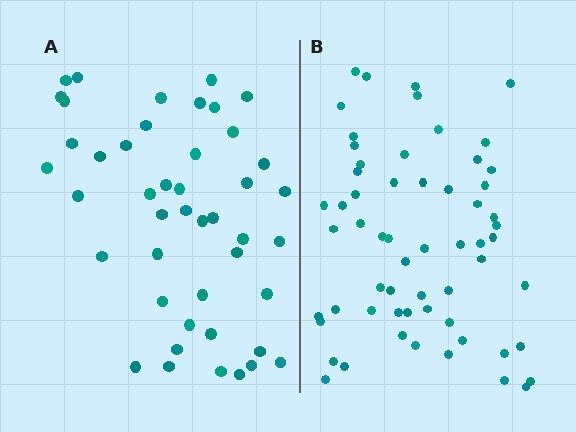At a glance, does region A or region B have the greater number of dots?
Region B (the right region) has more dots.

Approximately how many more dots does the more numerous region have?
Region B has approximately 15 more dots than region A.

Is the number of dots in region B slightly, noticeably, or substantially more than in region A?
Region B has noticeably more, but not dramatically so. The ratio is roughly 1.3 to 1.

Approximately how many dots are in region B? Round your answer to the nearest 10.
About 60 dots.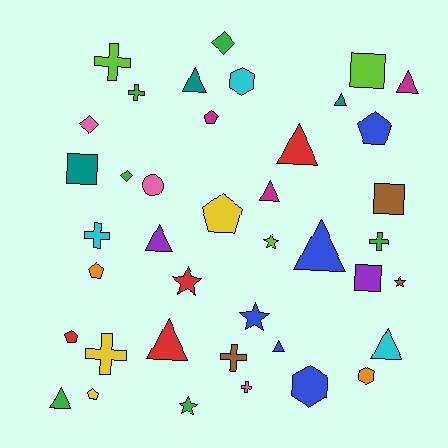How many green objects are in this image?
There are 6 green objects.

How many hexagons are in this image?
There are 3 hexagons.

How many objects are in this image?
There are 40 objects.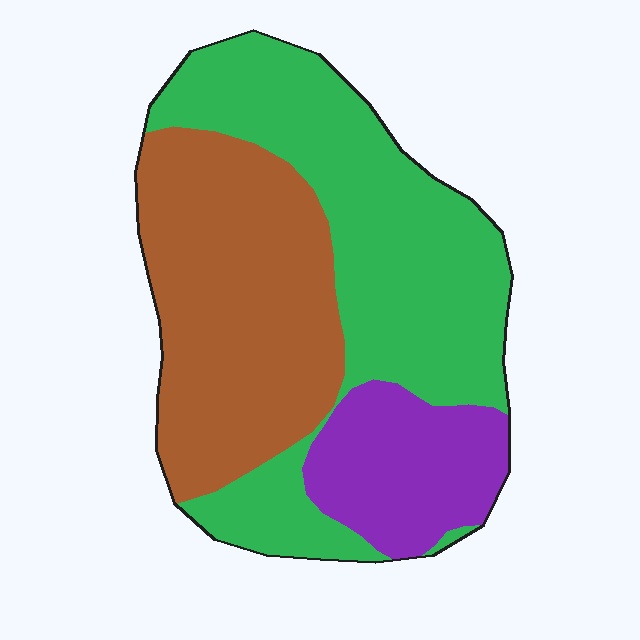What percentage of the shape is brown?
Brown takes up about three eighths (3/8) of the shape.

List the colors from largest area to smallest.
From largest to smallest: green, brown, purple.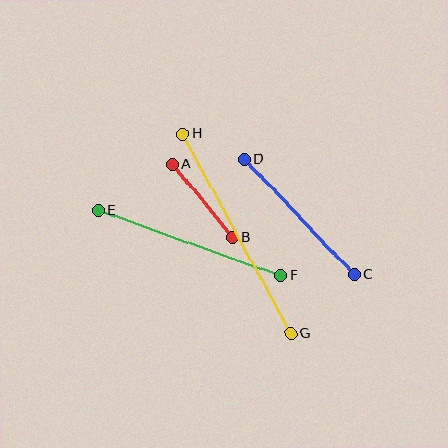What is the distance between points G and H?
The distance is approximately 227 pixels.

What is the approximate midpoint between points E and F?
The midpoint is at approximately (189, 243) pixels.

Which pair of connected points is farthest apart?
Points G and H are farthest apart.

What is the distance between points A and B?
The distance is approximately 94 pixels.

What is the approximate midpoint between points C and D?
The midpoint is at approximately (299, 217) pixels.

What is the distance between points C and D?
The distance is approximately 159 pixels.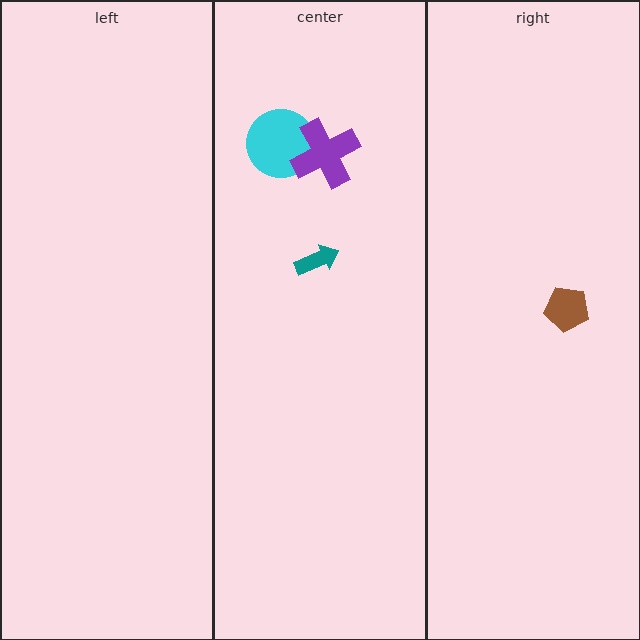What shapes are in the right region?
The brown pentagon.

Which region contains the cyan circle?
The center region.